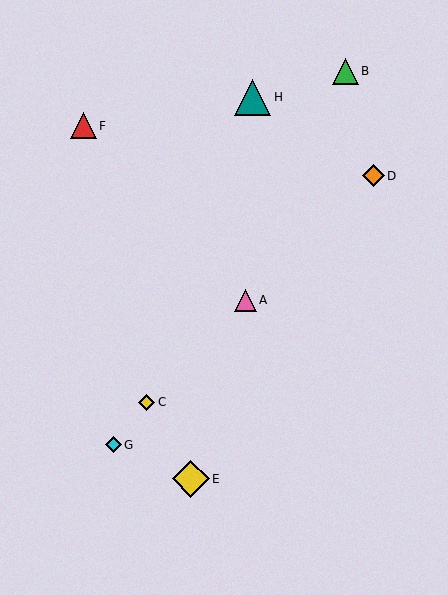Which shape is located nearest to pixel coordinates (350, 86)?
The green triangle (labeled B) at (345, 71) is nearest to that location.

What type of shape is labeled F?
Shape F is a red triangle.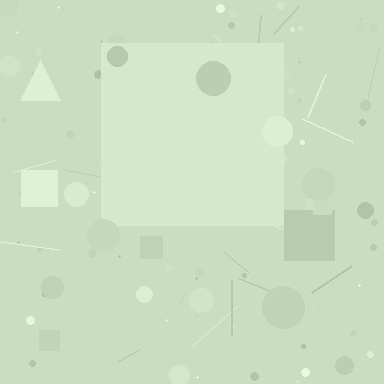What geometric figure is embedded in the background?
A square is embedded in the background.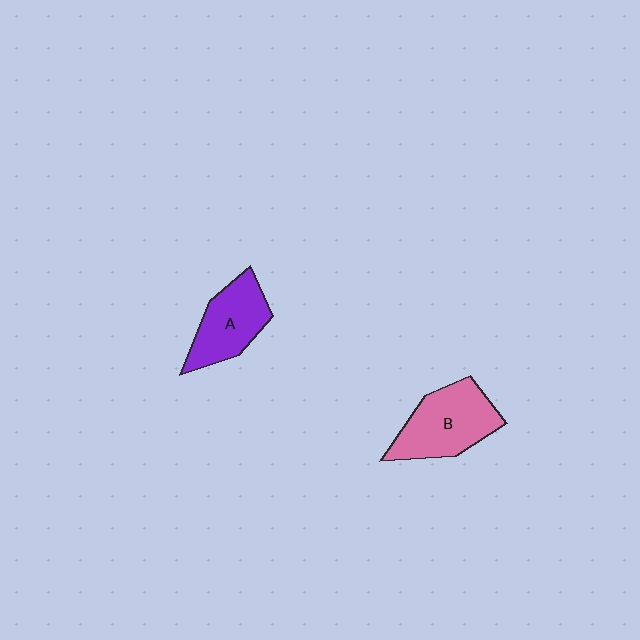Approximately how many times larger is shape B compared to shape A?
Approximately 1.2 times.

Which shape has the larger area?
Shape B (pink).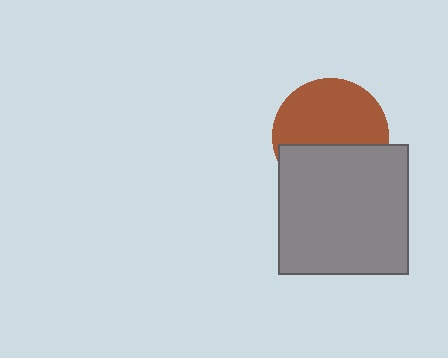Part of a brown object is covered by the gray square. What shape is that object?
It is a circle.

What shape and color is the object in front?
The object in front is a gray square.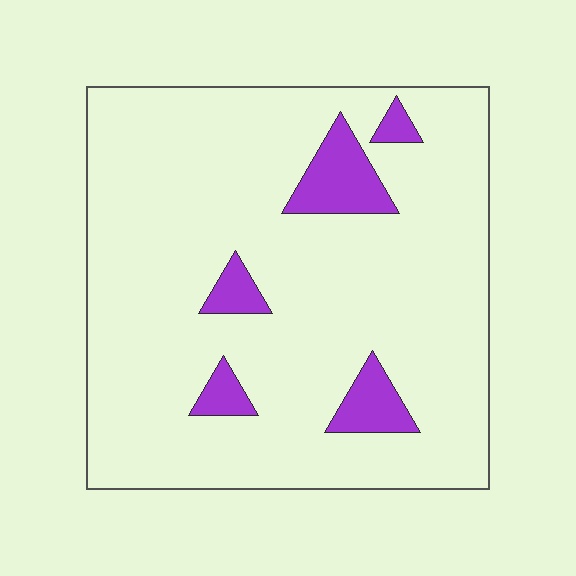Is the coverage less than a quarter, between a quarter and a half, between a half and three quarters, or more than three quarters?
Less than a quarter.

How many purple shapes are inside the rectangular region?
5.